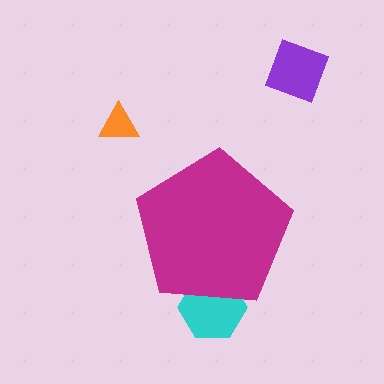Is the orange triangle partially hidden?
No, the orange triangle is fully visible.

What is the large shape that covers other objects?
A magenta pentagon.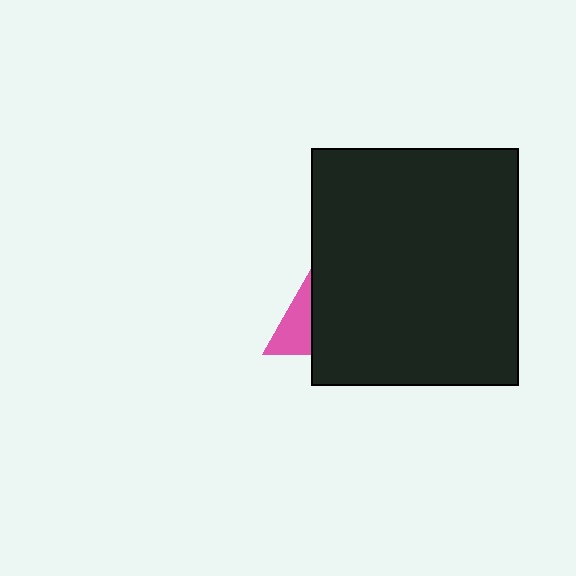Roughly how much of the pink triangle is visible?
A small part of it is visible (roughly 31%).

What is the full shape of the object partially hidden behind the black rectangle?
The partially hidden object is a pink triangle.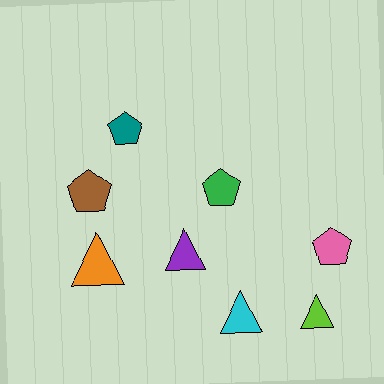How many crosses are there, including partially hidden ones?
There are no crosses.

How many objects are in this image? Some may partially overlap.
There are 8 objects.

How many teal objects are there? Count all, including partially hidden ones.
There is 1 teal object.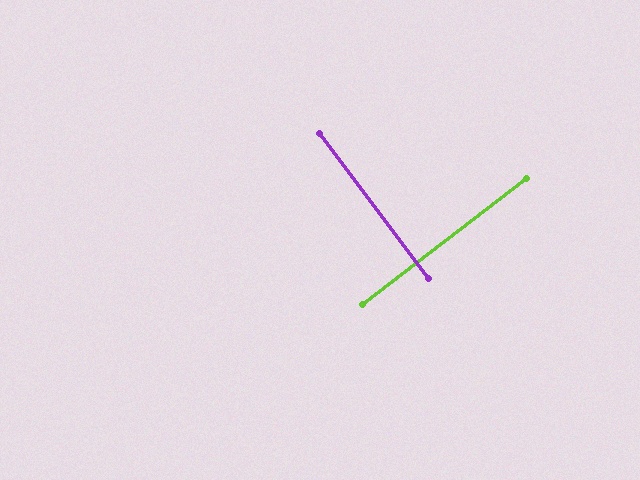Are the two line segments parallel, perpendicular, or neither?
Perpendicular — they meet at approximately 90°.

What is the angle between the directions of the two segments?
Approximately 90 degrees.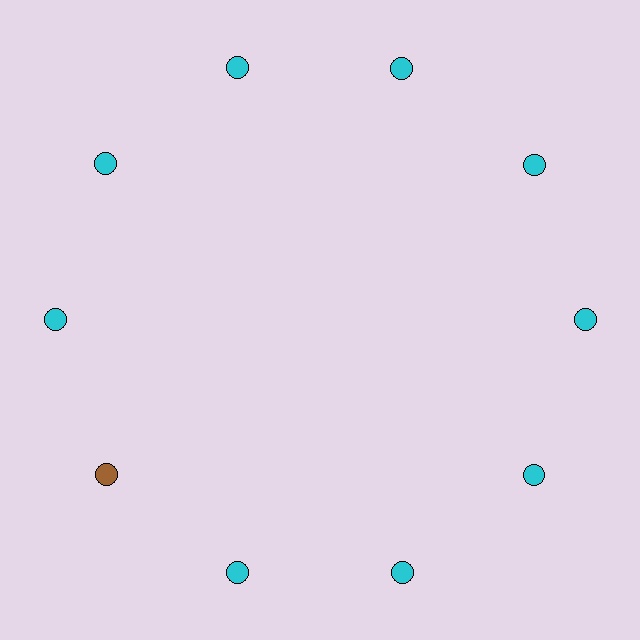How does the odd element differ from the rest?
It has a different color: brown instead of cyan.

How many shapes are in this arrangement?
There are 10 shapes arranged in a ring pattern.